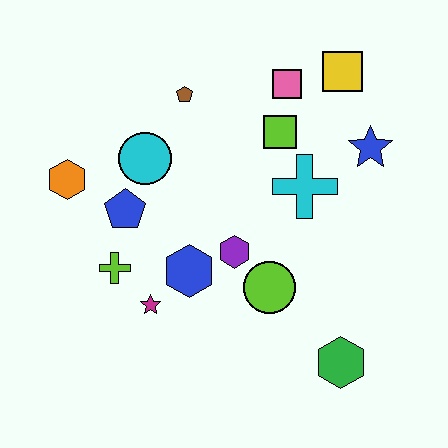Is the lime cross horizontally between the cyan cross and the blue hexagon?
No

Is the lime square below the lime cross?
No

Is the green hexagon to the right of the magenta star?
Yes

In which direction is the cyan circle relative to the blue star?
The cyan circle is to the left of the blue star.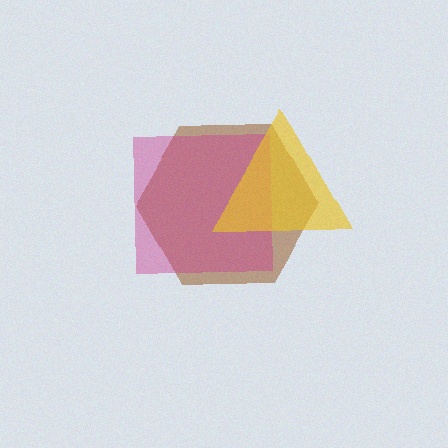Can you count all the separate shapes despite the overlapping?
Yes, there are 3 separate shapes.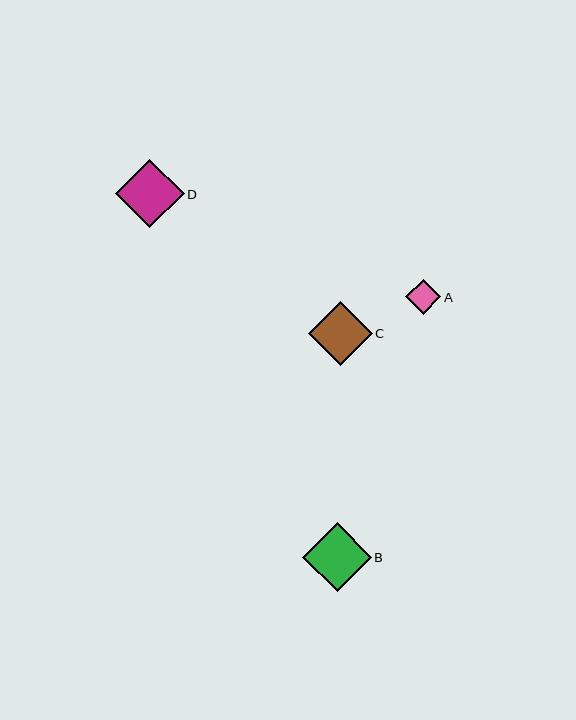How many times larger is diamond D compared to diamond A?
Diamond D is approximately 1.9 times the size of diamond A.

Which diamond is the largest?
Diamond D is the largest with a size of approximately 69 pixels.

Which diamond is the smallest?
Diamond A is the smallest with a size of approximately 36 pixels.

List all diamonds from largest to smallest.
From largest to smallest: D, B, C, A.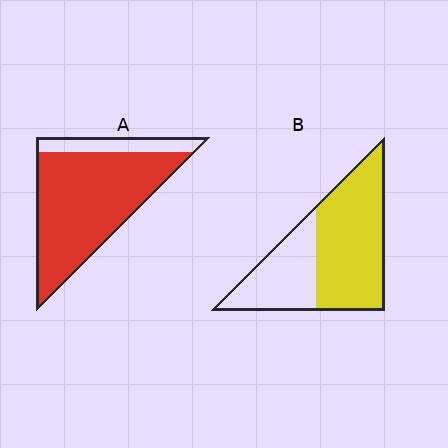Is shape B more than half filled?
Yes.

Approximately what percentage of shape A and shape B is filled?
A is approximately 85% and B is approximately 65%.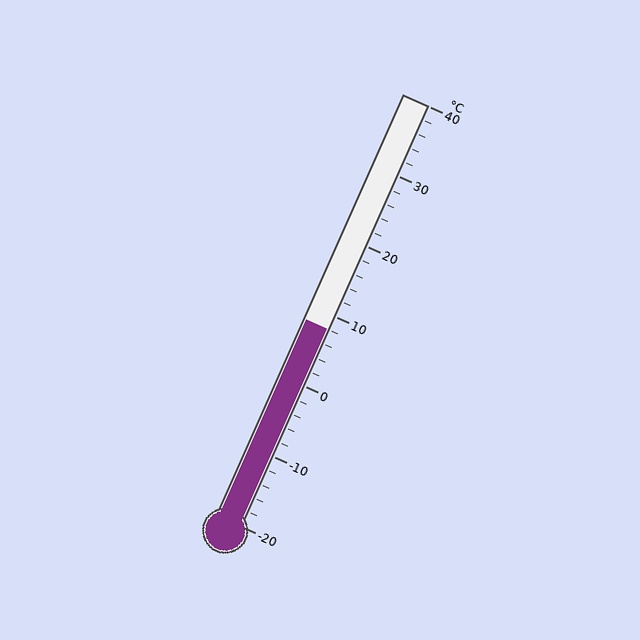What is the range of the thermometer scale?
The thermometer scale ranges from -20°C to 40°C.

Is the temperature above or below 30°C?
The temperature is below 30°C.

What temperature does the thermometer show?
The thermometer shows approximately 8°C.